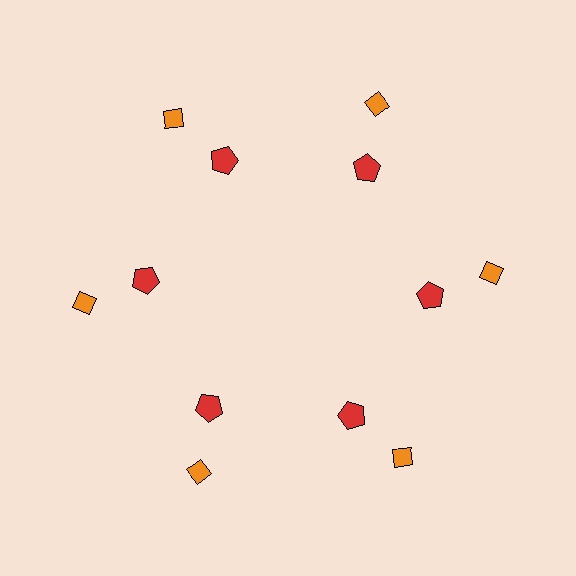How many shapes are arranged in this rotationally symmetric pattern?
There are 12 shapes, arranged in 6 groups of 2.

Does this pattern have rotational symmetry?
Yes, this pattern has 6-fold rotational symmetry. It looks the same after rotating 60 degrees around the center.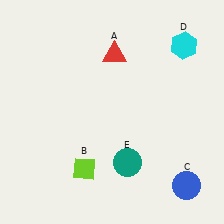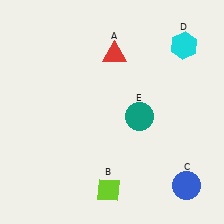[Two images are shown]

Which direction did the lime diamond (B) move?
The lime diamond (B) moved right.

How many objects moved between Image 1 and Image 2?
2 objects moved between the two images.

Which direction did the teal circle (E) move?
The teal circle (E) moved up.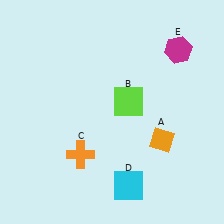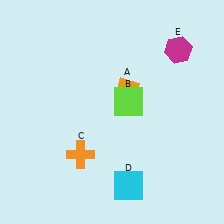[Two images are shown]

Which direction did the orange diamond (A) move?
The orange diamond (A) moved up.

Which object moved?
The orange diamond (A) moved up.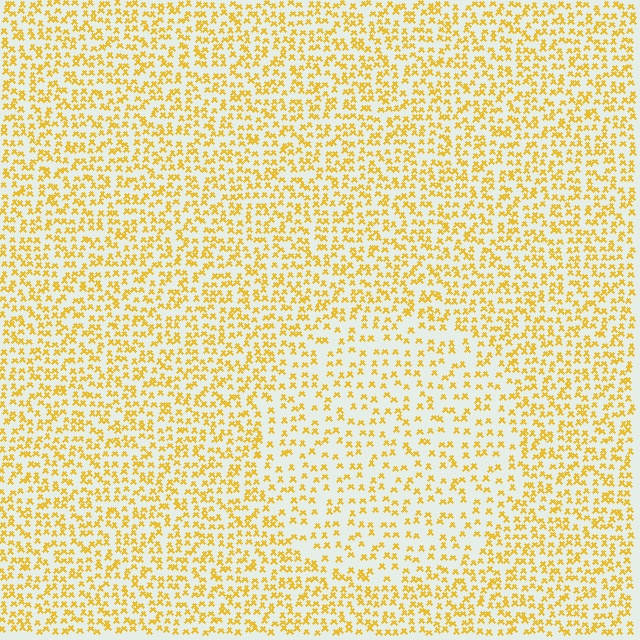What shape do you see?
I see a circle.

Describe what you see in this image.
The image contains small yellow elements arranged at two different densities. A circle-shaped region is visible where the elements are less densely packed than the surrounding area.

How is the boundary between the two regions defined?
The boundary is defined by a change in element density (approximately 1.7x ratio). All elements are the same color, size, and shape.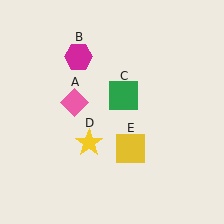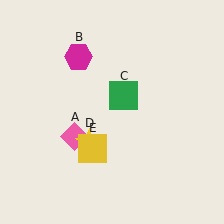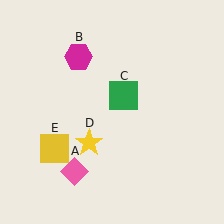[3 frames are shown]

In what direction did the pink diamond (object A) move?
The pink diamond (object A) moved down.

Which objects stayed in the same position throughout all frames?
Magenta hexagon (object B) and green square (object C) and yellow star (object D) remained stationary.